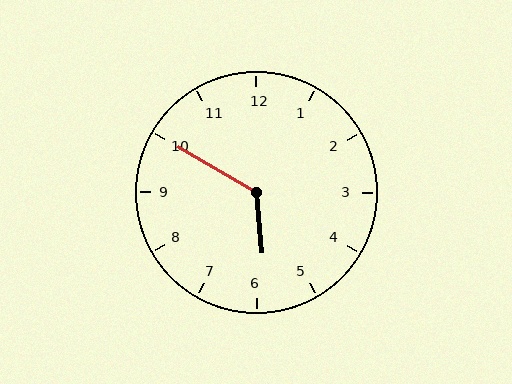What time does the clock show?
5:50.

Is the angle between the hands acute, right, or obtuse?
It is obtuse.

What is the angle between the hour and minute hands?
Approximately 125 degrees.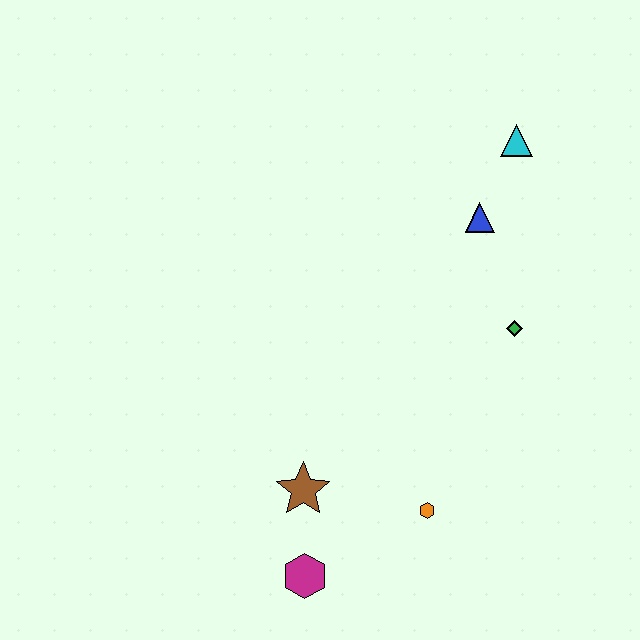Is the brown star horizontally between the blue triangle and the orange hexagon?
No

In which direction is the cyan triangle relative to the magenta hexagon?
The cyan triangle is above the magenta hexagon.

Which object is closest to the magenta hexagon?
The brown star is closest to the magenta hexagon.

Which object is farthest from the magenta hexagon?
The cyan triangle is farthest from the magenta hexagon.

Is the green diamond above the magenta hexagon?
Yes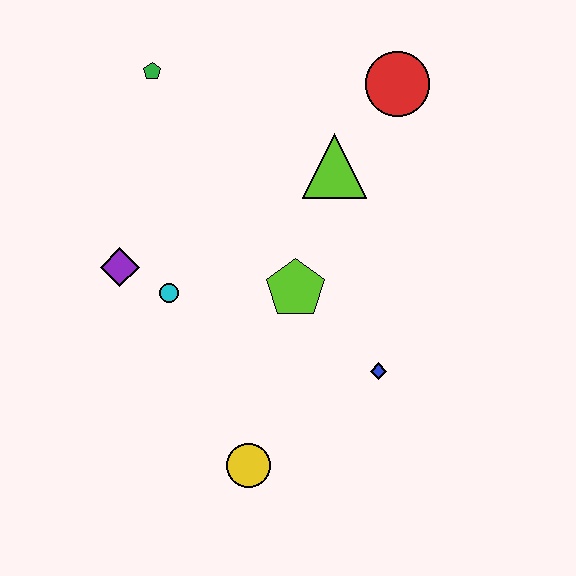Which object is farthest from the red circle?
The yellow circle is farthest from the red circle.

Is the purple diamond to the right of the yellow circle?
No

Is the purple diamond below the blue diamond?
No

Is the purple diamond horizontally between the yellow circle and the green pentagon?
No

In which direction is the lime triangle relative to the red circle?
The lime triangle is below the red circle.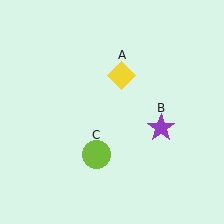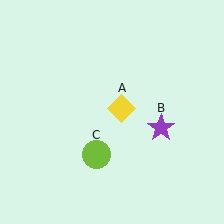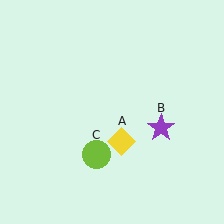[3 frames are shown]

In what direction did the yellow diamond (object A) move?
The yellow diamond (object A) moved down.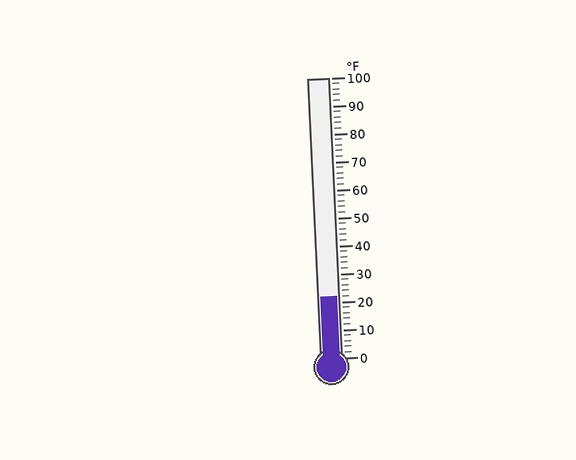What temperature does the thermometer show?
The thermometer shows approximately 22°F.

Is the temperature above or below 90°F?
The temperature is below 90°F.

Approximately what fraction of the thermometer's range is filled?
The thermometer is filled to approximately 20% of its range.